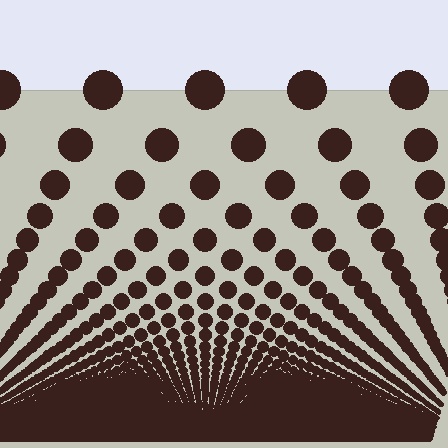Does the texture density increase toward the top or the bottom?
Density increases toward the bottom.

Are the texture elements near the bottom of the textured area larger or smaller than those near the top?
Smaller. The gradient is inverted — elements near the bottom are smaller and denser.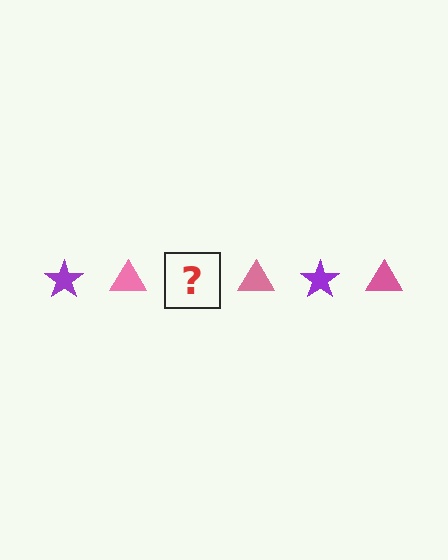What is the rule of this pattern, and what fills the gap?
The rule is that the pattern alternates between purple star and pink triangle. The gap should be filled with a purple star.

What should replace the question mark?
The question mark should be replaced with a purple star.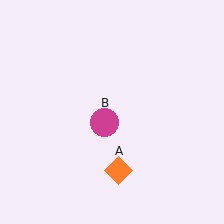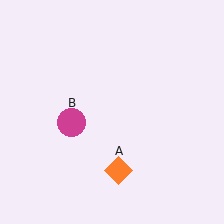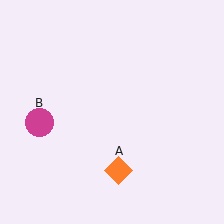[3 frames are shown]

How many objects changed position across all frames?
1 object changed position: magenta circle (object B).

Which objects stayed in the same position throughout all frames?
Orange diamond (object A) remained stationary.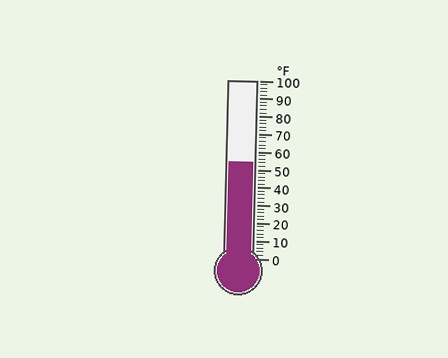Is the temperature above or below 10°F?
The temperature is above 10°F.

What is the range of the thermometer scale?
The thermometer scale ranges from 0°F to 100°F.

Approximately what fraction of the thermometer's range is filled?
The thermometer is filled to approximately 55% of its range.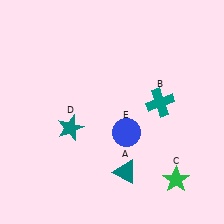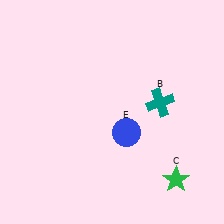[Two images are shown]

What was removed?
The teal star (D), the teal triangle (A) were removed in Image 2.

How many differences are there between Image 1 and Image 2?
There are 2 differences between the two images.